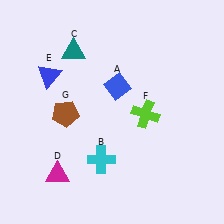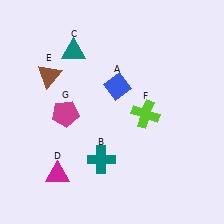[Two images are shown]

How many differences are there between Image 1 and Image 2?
There are 3 differences between the two images.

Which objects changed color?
B changed from cyan to teal. E changed from blue to brown. G changed from brown to magenta.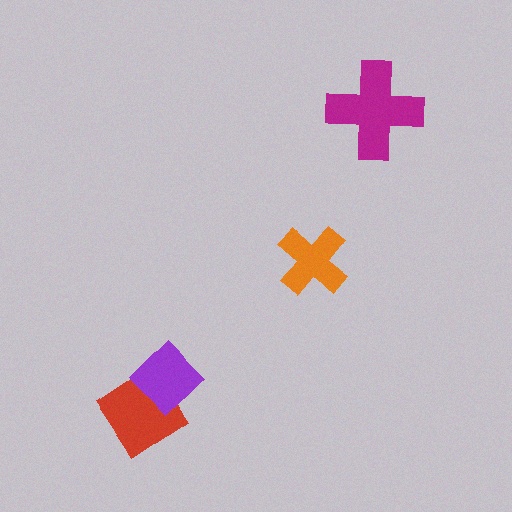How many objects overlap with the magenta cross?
0 objects overlap with the magenta cross.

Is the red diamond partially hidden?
Yes, it is partially covered by another shape.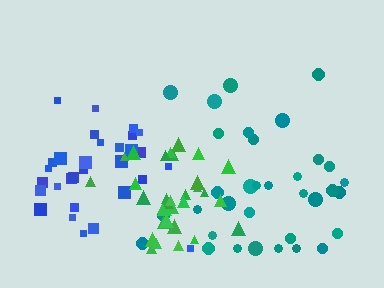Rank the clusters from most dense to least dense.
green, blue, teal.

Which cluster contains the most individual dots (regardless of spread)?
Teal (34).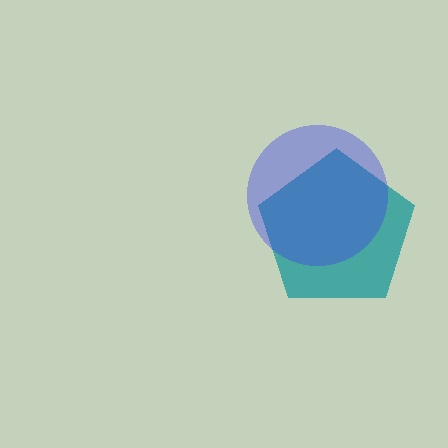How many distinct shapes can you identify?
There are 2 distinct shapes: a teal pentagon, a blue circle.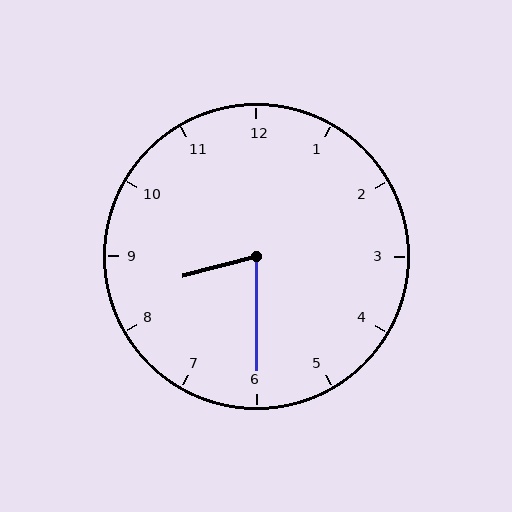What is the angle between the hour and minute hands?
Approximately 75 degrees.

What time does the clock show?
8:30.